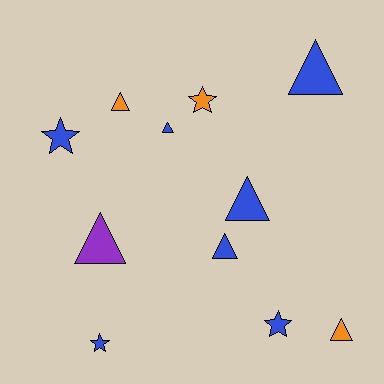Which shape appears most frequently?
Triangle, with 7 objects.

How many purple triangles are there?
There is 1 purple triangle.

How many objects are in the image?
There are 11 objects.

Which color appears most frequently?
Blue, with 7 objects.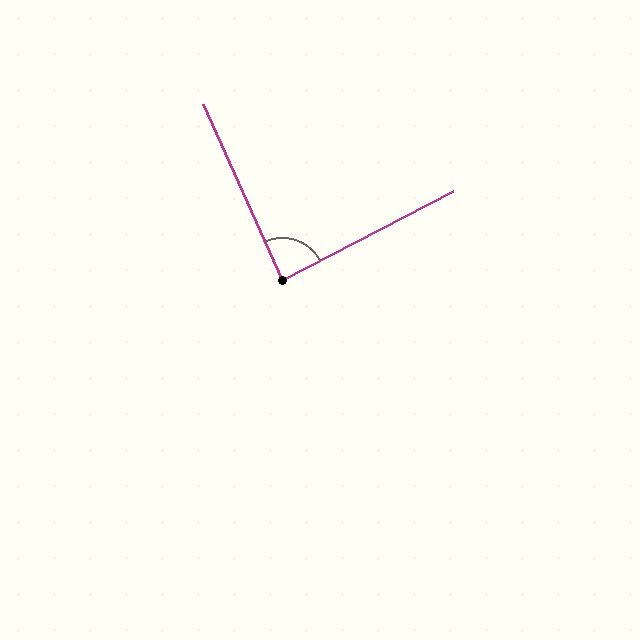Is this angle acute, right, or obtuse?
It is approximately a right angle.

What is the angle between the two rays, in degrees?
Approximately 87 degrees.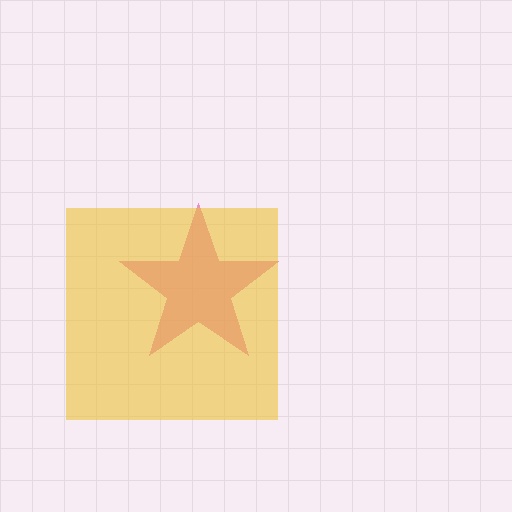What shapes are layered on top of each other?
The layered shapes are: a pink star, a yellow square.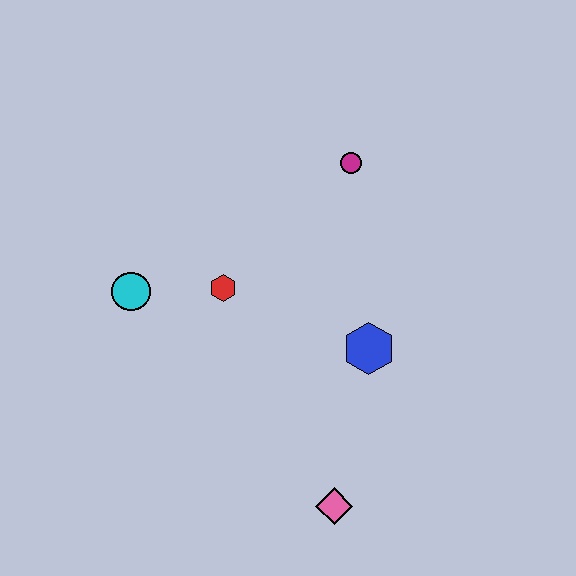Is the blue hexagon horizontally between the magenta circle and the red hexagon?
No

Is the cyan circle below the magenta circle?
Yes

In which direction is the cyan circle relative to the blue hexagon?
The cyan circle is to the left of the blue hexagon.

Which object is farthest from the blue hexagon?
The cyan circle is farthest from the blue hexagon.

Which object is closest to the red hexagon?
The cyan circle is closest to the red hexagon.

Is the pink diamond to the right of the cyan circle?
Yes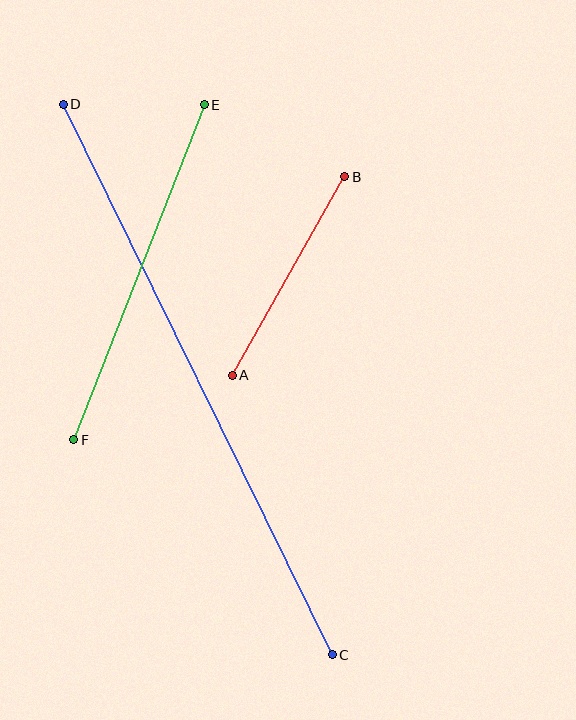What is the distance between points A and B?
The distance is approximately 228 pixels.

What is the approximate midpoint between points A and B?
The midpoint is at approximately (289, 276) pixels.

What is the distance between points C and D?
The distance is approximately 613 pixels.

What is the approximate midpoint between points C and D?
The midpoint is at approximately (198, 380) pixels.